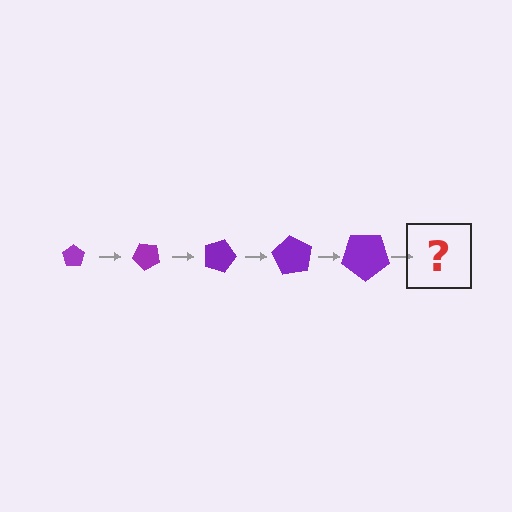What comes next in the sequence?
The next element should be a pentagon, larger than the previous one and rotated 225 degrees from the start.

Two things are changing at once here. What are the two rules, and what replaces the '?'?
The two rules are that the pentagon grows larger each step and it rotates 45 degrees each step. The '?' should be a pentagon, larger than the previous one and rotated 225 degrees from the start.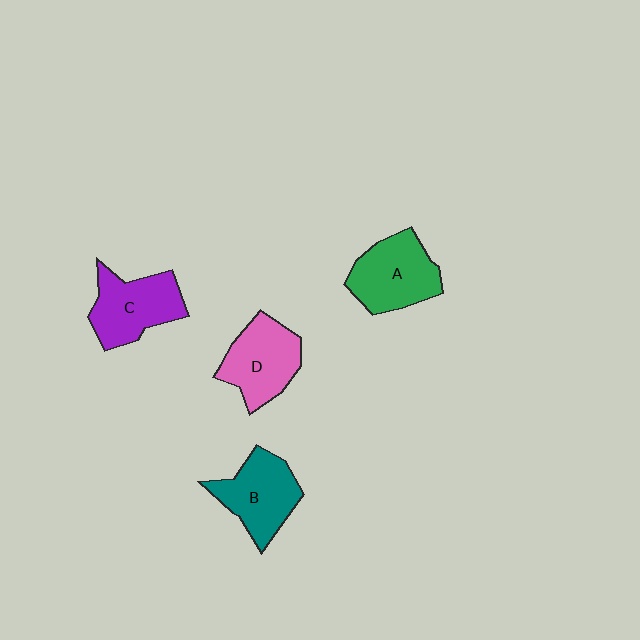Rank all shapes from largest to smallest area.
From largest to smallest: A (green), C (purple), D (pink), B (teal).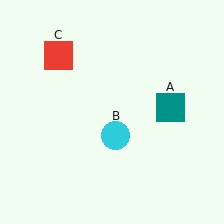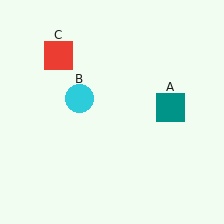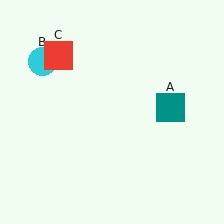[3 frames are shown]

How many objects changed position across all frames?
1 object changed position: cyan circle (object B).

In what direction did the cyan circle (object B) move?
The cyan circle (object B) moved up and to the left.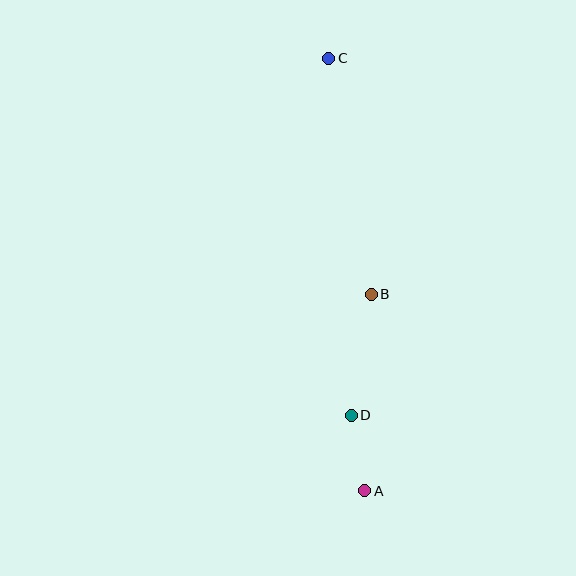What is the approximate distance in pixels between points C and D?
The distance between C and D is approximately 358 pixels.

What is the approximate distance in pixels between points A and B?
The distance between A and B is approximately 197 pixels.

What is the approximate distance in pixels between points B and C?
The distance between B and C is approximately 240 pixels.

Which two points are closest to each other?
Points A and D are closest to each other.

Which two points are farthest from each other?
Points A and C are farthest from each other.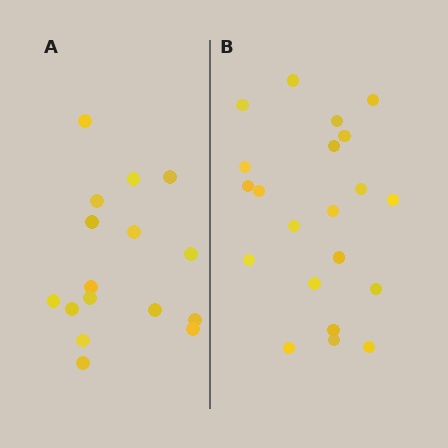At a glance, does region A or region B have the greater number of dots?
Region B (the right region) has more dots.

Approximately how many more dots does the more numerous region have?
Region B has about 5 more dots than region A.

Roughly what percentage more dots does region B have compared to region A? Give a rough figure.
About 30% more.